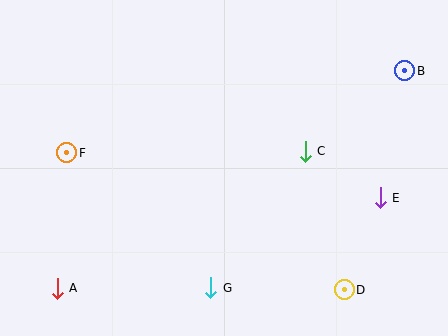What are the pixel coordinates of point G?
Point G is at (211, 288).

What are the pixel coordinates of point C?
Point C is at (305, 151).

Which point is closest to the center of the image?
Point C at (305, 151) is closest to the center.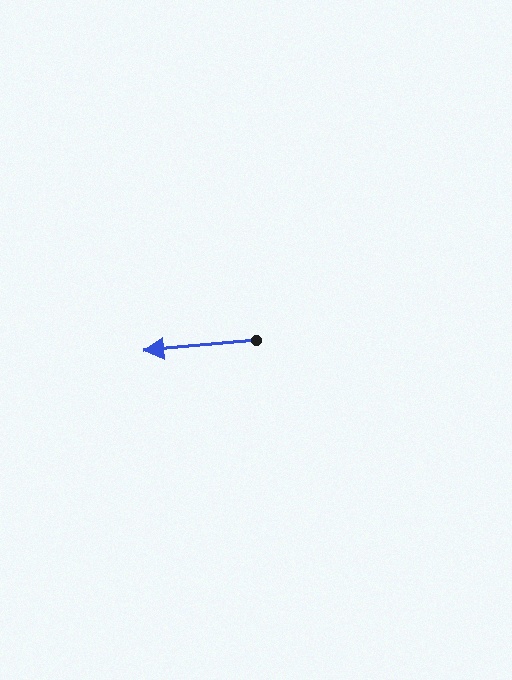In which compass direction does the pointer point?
West.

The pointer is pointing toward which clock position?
Roughly 9 o'clock.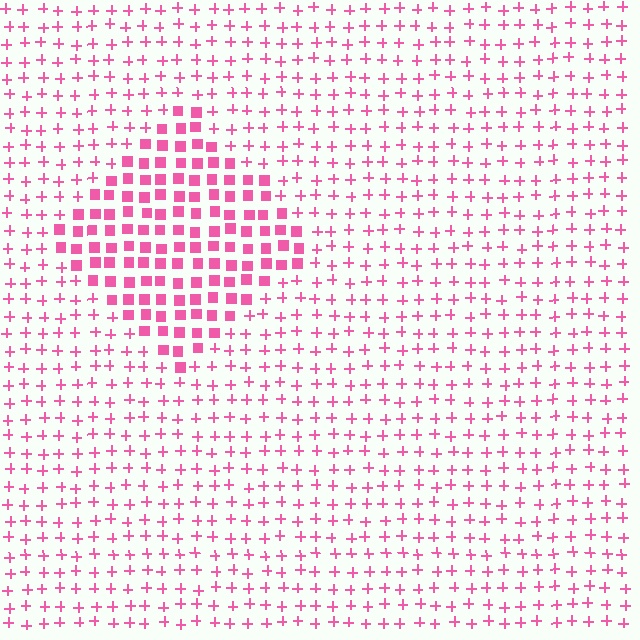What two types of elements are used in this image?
The image uses squares inside the diamond region and plus signs outside it.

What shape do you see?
I see a diamond.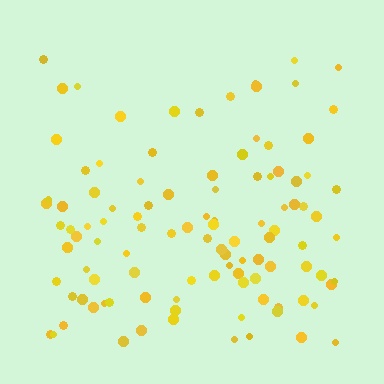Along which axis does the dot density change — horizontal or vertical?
Vertical.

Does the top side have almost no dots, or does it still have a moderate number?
Still a moderate number, just noticeably fewer than the bottom.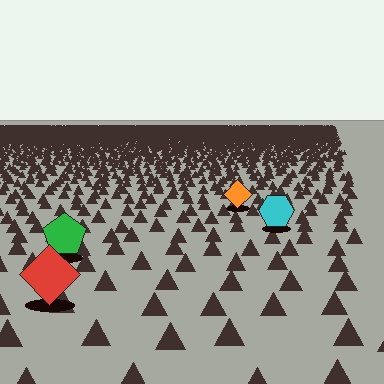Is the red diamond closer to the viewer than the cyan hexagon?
Yes. The red diamond is closer — you can tell from the texture gradient: the ground texture is coarser near it.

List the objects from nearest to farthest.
From nearest to farthest: the red diamond, the green pentagon, the cyan hexagon, the orange diamond.